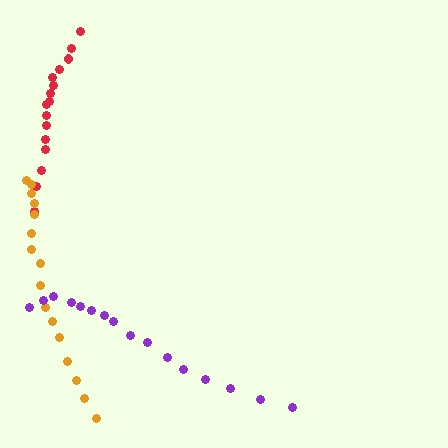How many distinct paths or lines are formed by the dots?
There are 3 distinct paths.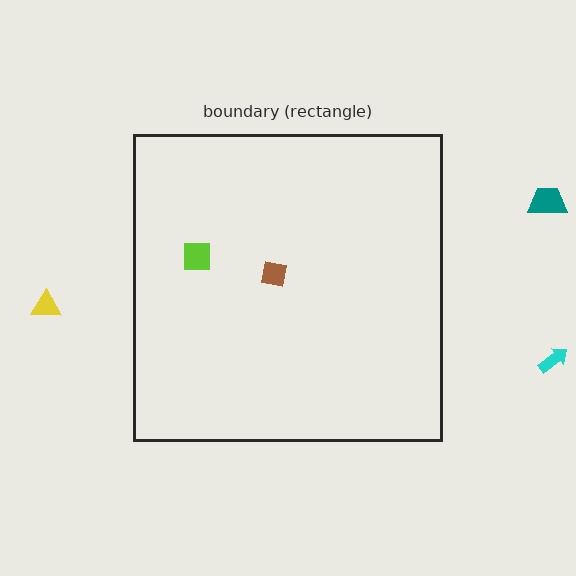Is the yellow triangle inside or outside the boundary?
Outside.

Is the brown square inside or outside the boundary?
Inside.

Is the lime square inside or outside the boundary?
Inside.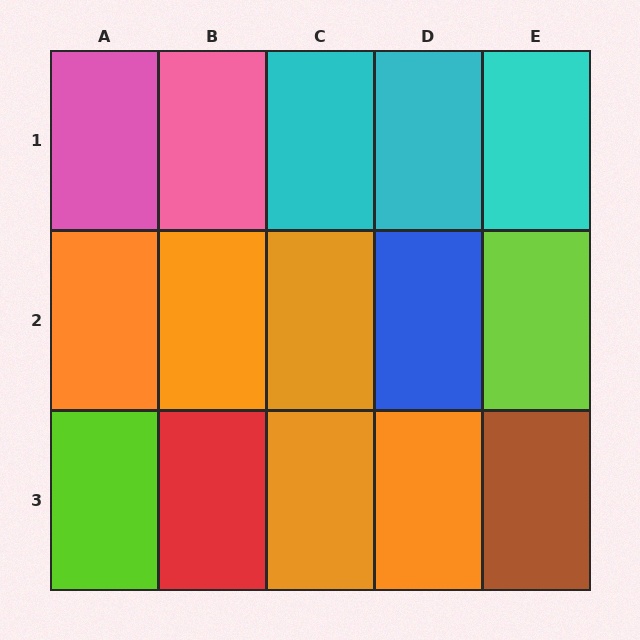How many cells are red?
1 cell is red.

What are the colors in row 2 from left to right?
Orange, orange, orange, blue, lime.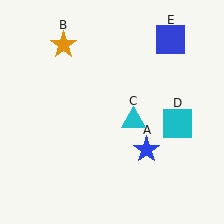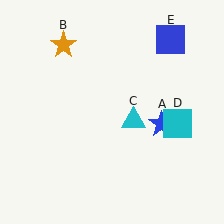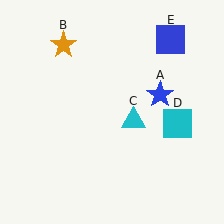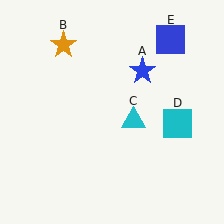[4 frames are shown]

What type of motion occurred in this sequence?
The blue star (object A) rotated counterclockwise around the center of the scene.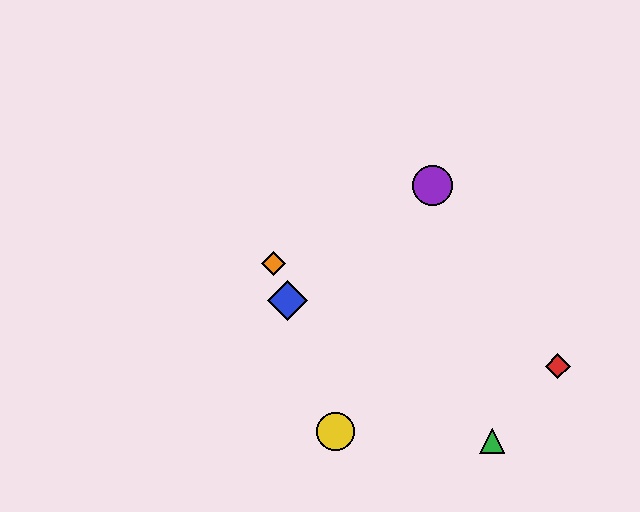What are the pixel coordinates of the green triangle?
The green triangle is at (492, 441).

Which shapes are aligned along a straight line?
The blue diamond, the yellow circle, the orange diamond are aligned along a straight line.